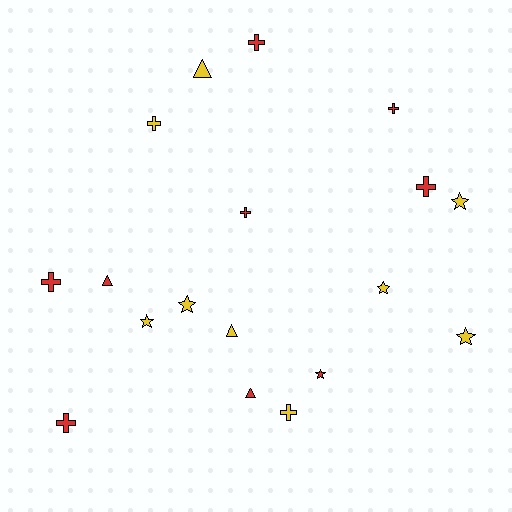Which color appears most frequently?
Red, with 9 objects.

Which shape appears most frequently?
Cross, with 8 objects.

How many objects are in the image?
There are 18 objects.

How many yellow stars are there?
There are 5 yellow stars.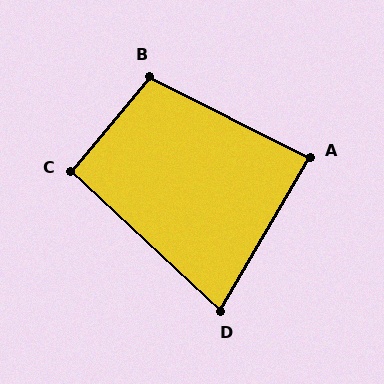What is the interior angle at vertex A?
Approximately 87 degrees (approximately right).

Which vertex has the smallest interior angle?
D, at approximately 77 degrees.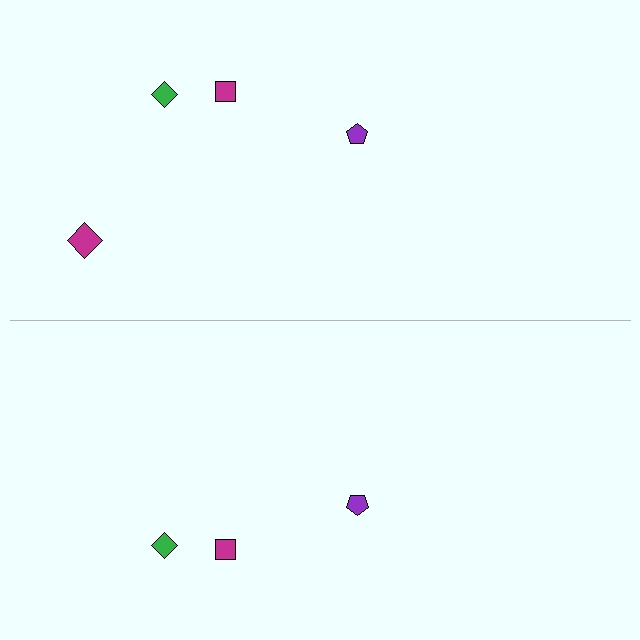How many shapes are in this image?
There are 7 shapes in this image.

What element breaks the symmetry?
A magenta diamond is missing from the bottom side.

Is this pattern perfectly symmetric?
No, the pattern is not perfectly symmetric. A magenta diamond is missing from the bottom side.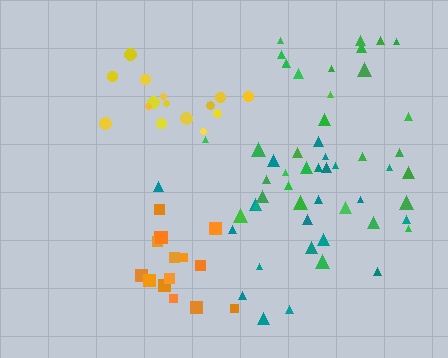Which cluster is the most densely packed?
Yellow.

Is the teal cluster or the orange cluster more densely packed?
Orange.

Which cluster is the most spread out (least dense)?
Teal.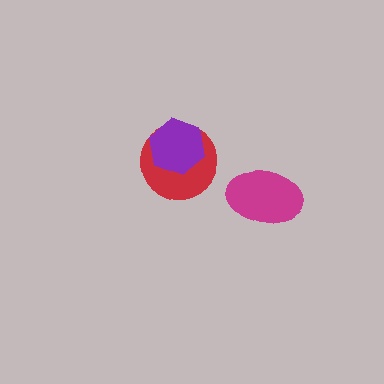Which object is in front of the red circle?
The purple hexagon is in front of the red circle.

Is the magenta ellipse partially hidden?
No, no other shape covers it.